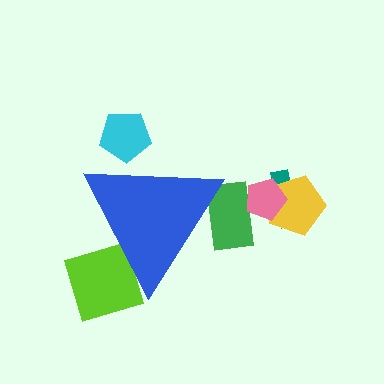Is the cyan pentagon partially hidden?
Yes, the cyan pentagon is partially hidden behind the blue triangle.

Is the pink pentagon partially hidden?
No, the pink pentagon is fully visible.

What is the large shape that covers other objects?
A blue triangle.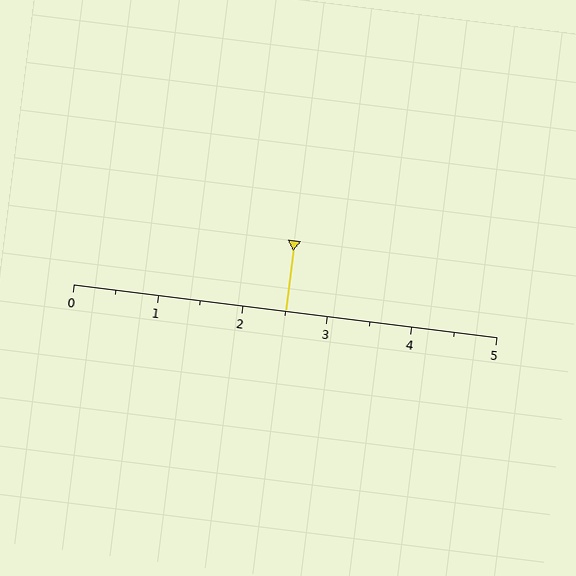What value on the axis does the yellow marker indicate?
The marker indicates approximately 2.5.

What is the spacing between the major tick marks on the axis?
The major ticks are spaced 1 apart.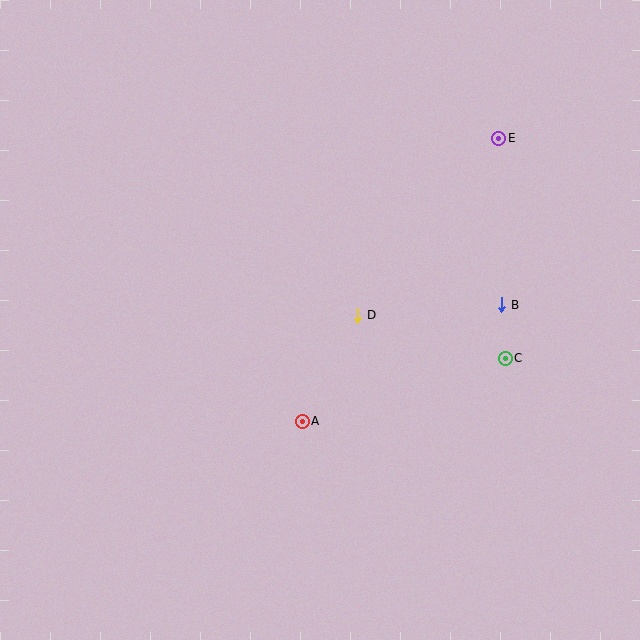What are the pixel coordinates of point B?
Point B is at (502, 305).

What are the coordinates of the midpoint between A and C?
The midpoint between A and C is at (404, 390).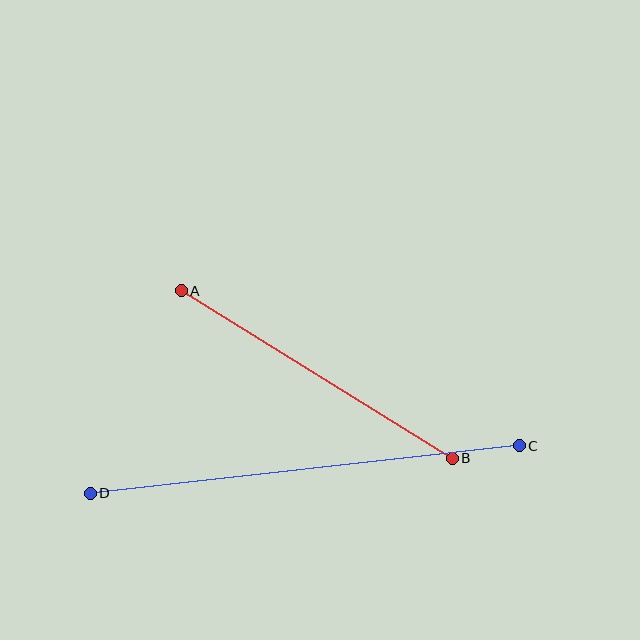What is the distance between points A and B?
The distance is approximately 318 pixels.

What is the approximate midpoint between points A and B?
The midpoint is at approximately (317, 374) pixels.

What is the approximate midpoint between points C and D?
The midpoint is at approximately (305, 469) pixels.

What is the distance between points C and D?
The distance is approximately 432 pixels.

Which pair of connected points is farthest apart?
Points C and D are farthest apart.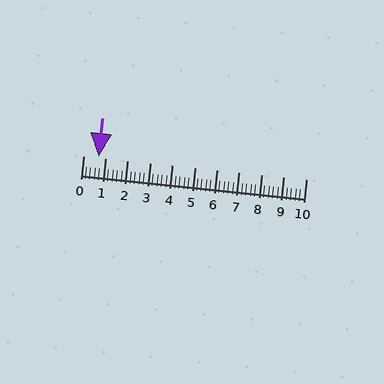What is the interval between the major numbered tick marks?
The major tick marks are spaced 1 units apart.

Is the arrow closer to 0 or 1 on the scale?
The arrow is closer to 1.